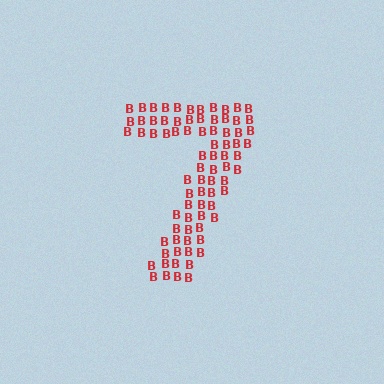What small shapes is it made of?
It is made of small letter B's.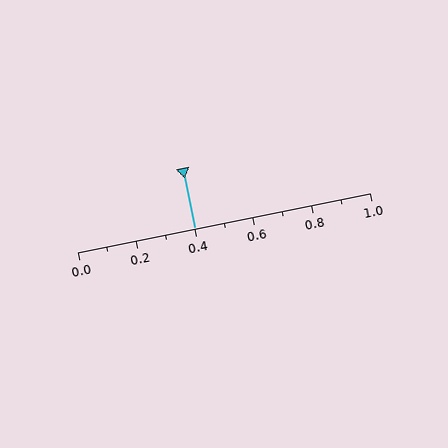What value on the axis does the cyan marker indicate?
The marker indicates approximately 0.4.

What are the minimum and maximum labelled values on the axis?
The axis runs from 0.0 to 1.0.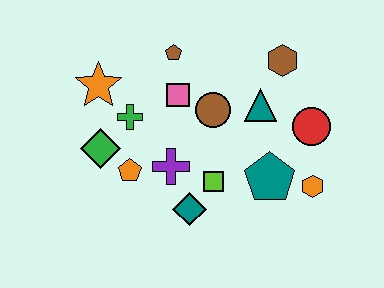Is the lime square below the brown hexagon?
Yes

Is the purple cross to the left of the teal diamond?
Yes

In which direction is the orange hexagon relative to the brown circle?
The orange hexagon is to the right of the brown circle.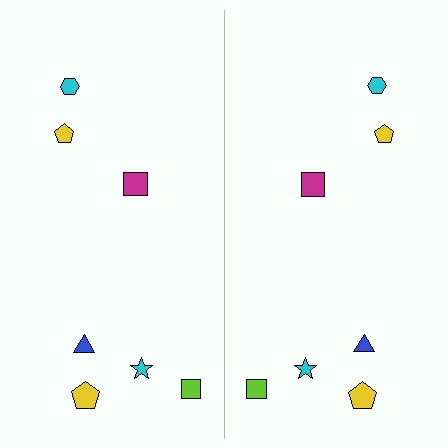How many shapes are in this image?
There are 14 shapes in this image.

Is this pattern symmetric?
Yes, this pattern has bilateral (reflection) symmetry.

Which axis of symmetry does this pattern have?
The pattern has a vertical axis of symmetry running through the center of the image.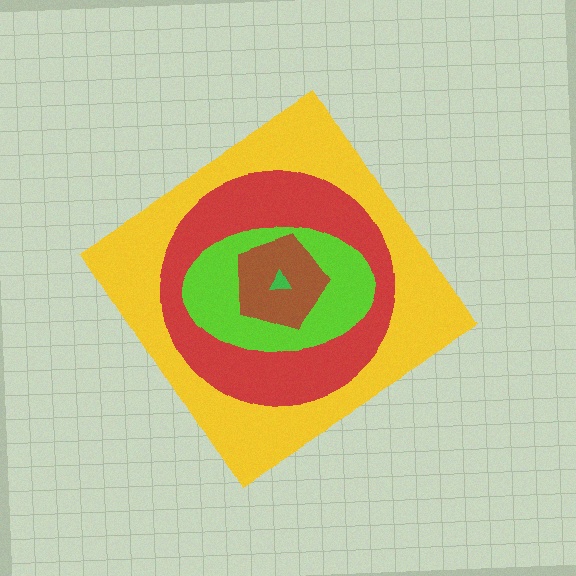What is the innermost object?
The green triangle.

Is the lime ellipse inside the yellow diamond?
Yes.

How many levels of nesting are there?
5.